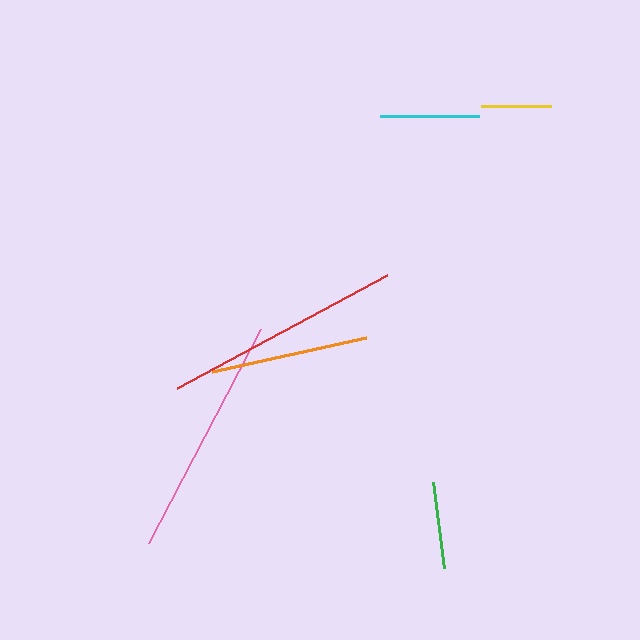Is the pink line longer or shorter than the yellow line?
The pink line is longer than the yellow line.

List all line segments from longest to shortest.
From longest to shortest: pink, red, orange, cyan, green, yellow.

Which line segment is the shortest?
The yellow line is the shortest at approximately 70 pixels.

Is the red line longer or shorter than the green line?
The red line is longer than the green line.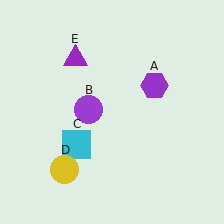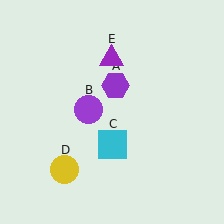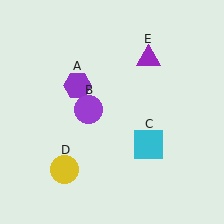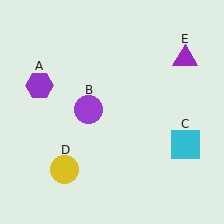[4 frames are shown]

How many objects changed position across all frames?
3 objects changed position: purple hexagon (object A), cyan square (object C), purple triangle (object E).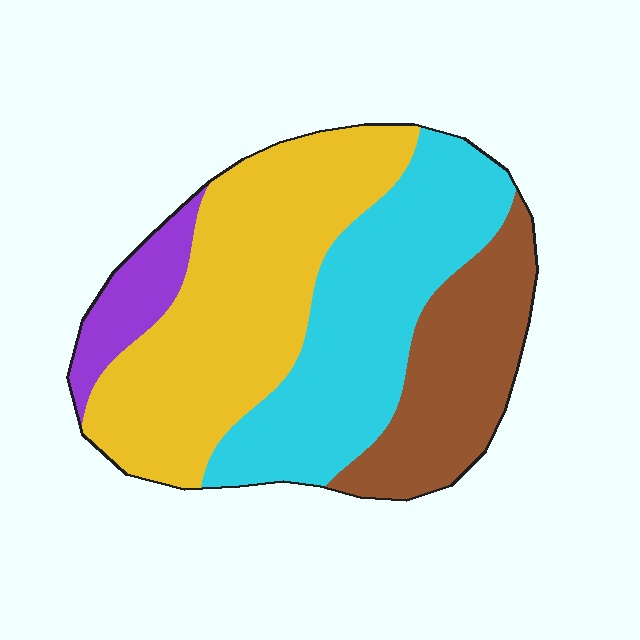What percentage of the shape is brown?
Brown covers around 20% of the shape.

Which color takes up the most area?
Yellow, at roughly 40%.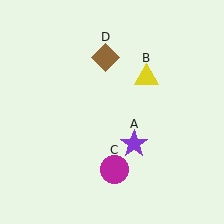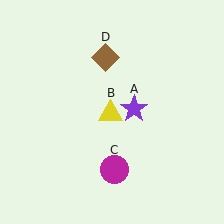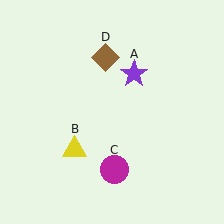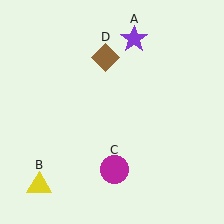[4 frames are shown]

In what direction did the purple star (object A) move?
The purple star (object A) moved up.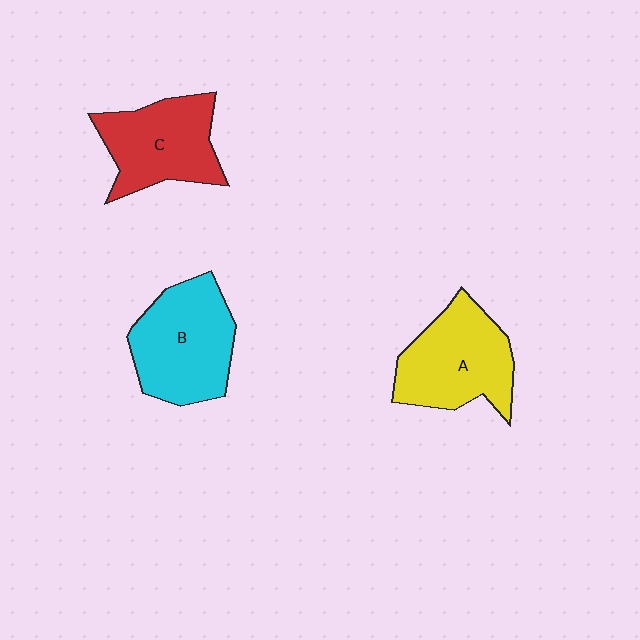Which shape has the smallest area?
Shape C (red).